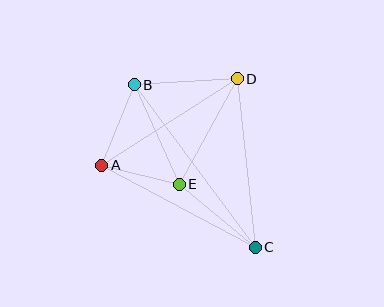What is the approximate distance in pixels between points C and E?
The distance between C and E is approximately 98 pixels.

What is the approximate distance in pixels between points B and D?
The distance between B and D is approximately 103 pixels.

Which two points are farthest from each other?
Points B and C are farthest from each other.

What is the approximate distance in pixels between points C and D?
The distance between C and D is approximately 169 pixels.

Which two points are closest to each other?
Points A and E are closest to each other.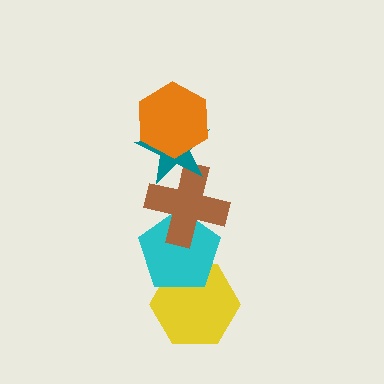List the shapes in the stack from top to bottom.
From top to bottom: the orange hexagon, the teal star, the brown cross, the cyan pentagon, the yellow hexagon.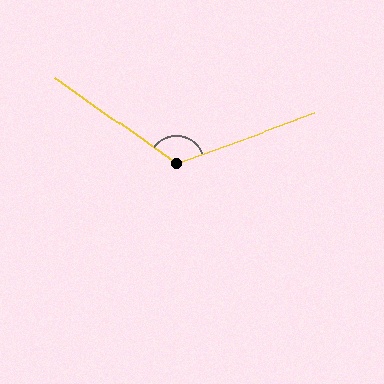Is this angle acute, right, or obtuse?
It is obtuse.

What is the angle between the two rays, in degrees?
Approximately 125 degrees.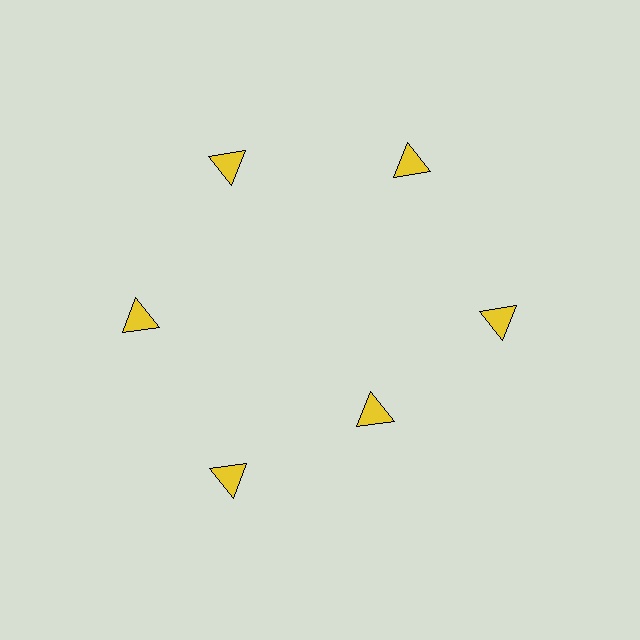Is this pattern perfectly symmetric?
No. The 6 yellow triangles are arranged in a ring, but one element near the 5 o'clock position is pulled inward toward the center, breaking the 6-fold rotational symmetry.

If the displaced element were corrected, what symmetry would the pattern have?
It would have 6-fold rotational symmetry — the pattern would map onto itself every 60 degrees.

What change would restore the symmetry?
The symmetry would be restored by moving it outward, back onto the ring so that all 6 triangles sit at equal angles and equal distance from the center.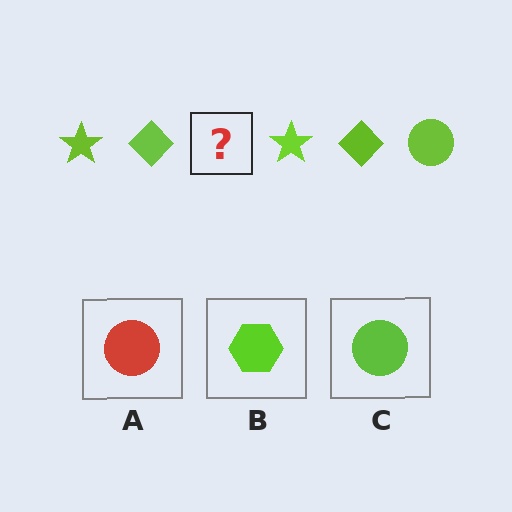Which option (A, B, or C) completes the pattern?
C.